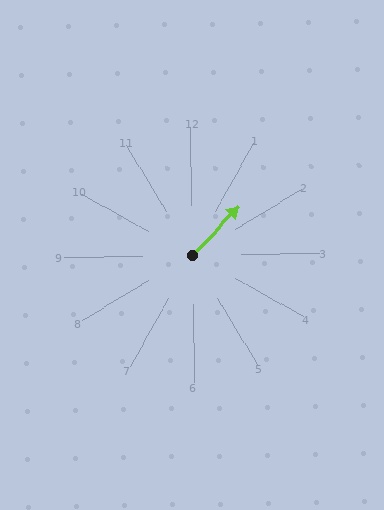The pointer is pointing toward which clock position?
Roughly 1 o'clock.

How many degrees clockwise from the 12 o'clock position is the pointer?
Approximately 45 degrees.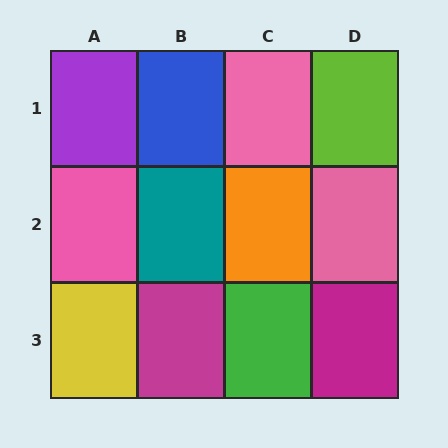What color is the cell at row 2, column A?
Pink.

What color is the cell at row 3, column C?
Green.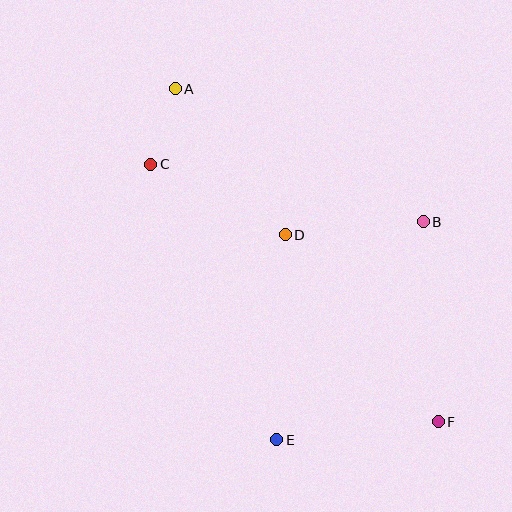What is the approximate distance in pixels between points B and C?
The distance between B and C is approximately 278 pixels.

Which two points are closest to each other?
Points A and C are closest to each other.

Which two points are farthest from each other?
Points A and F are farthest from each other.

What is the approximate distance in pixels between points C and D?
The distance between C and D is approximately 152 pixels.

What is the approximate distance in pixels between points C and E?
The distance between C and E is approximately 303 pixels.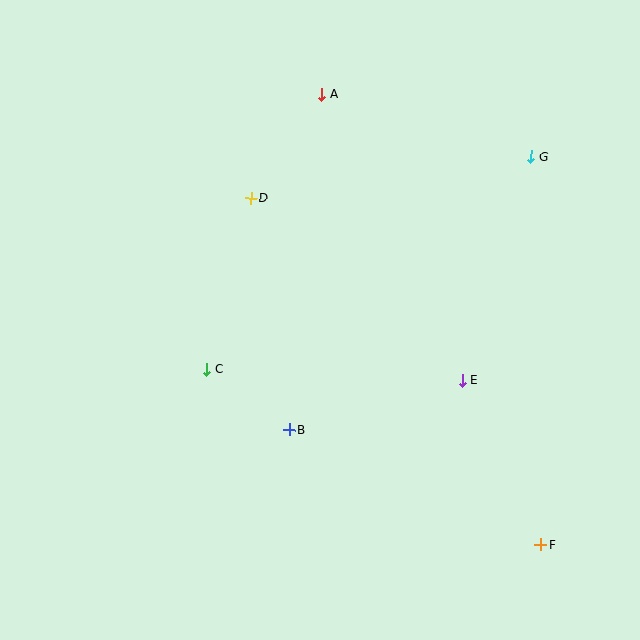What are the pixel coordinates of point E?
Point E is at (462, 380).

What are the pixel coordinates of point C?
Point C is at (207, 369).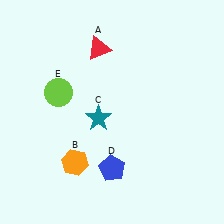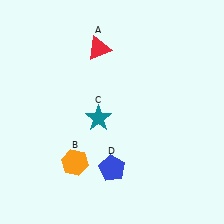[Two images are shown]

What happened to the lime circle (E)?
The lime circle (E) was removed in Image 2. It was in the top-left area of Image 1.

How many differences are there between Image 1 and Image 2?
There is 1 difference between the two images.